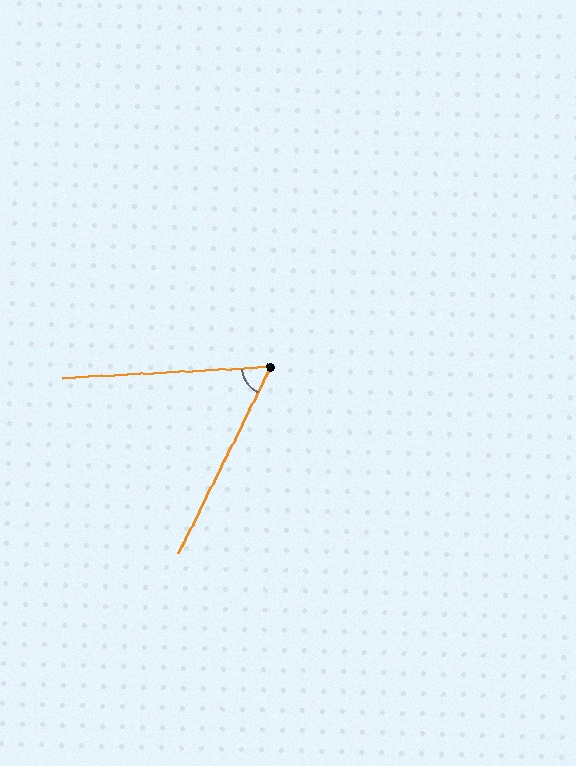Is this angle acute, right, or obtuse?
It is acute.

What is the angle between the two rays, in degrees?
Approximately 61 degrees.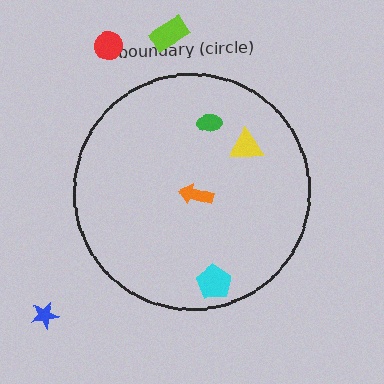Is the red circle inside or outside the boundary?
Outside.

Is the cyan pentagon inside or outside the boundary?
Inside.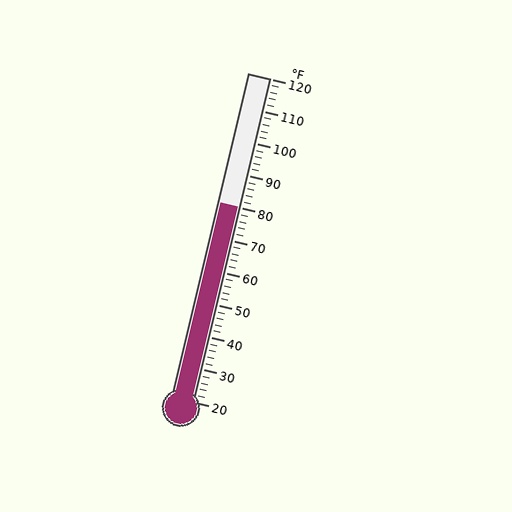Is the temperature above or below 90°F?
The temperature is below 90°F.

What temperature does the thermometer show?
The thermometer shows approximately 80°F.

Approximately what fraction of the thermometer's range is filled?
The thermometer is filled to approximately 60% of its range.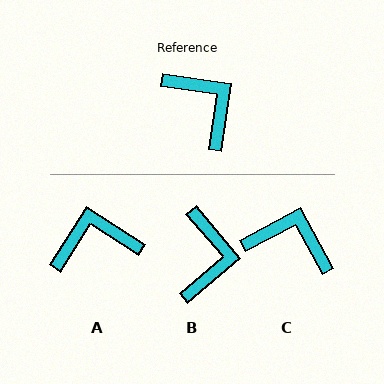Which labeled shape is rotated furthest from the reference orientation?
A, about 66 degrees away.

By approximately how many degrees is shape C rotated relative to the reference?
Approximately 36 degrees counter-clockwise.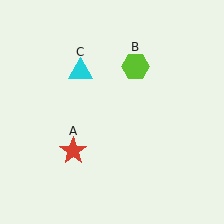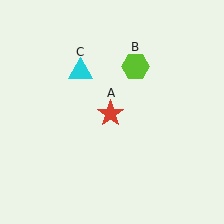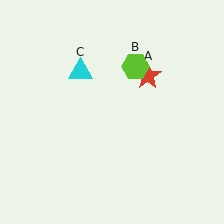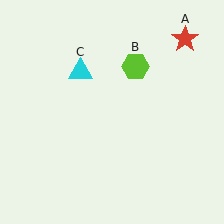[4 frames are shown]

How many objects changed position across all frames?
1 object changed position: red star (object A).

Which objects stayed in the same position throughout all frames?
Lime hexagon (object B) and cyan triangle (object C) remained stationary.